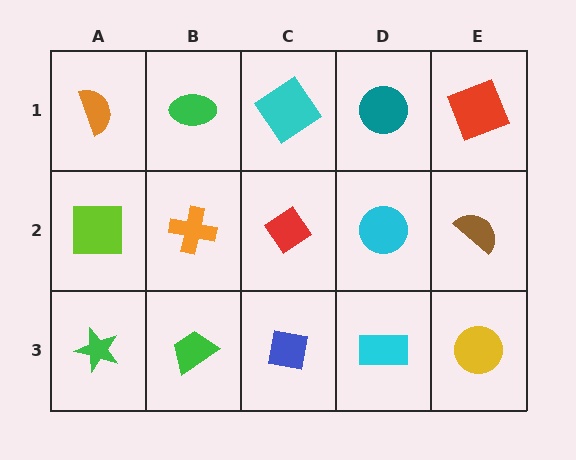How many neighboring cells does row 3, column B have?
3.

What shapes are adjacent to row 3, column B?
An orange cross (row 2, column B), a green star (row 3, column A), a blue square (row 3, column C).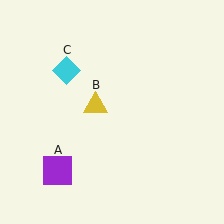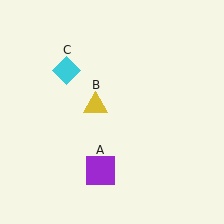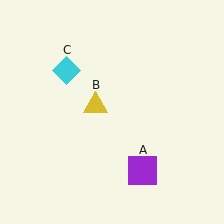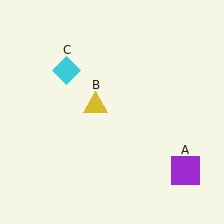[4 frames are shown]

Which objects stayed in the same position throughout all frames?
Yellow triangle (object B) and cyan diamond (object C) remained stationary.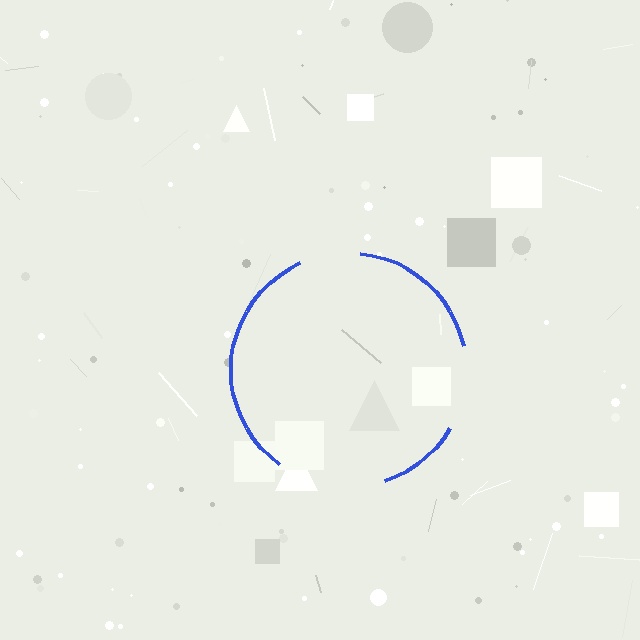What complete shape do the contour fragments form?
The contour fragments form a circle.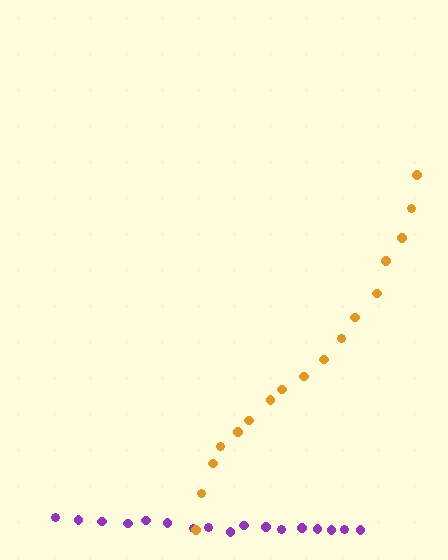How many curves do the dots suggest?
There are 2 distinct paths.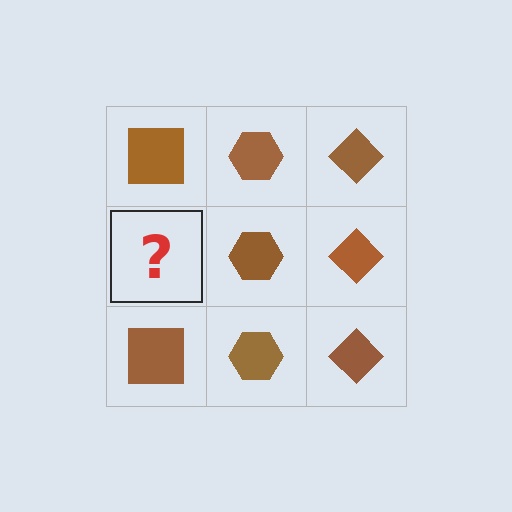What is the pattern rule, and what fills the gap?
The rule is that each column has a consistent shape. The gap should be filled with a brown square.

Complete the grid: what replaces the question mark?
The question mark should be replaced with a brown square.